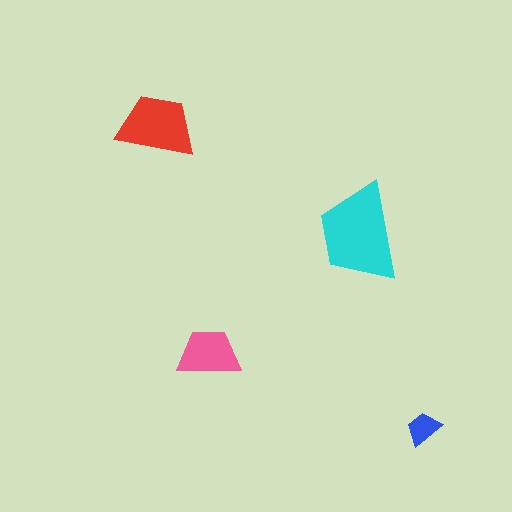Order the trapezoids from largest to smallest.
the cyan one, the red one, the pink one, the blue one.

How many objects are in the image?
There are 4 objects in the image.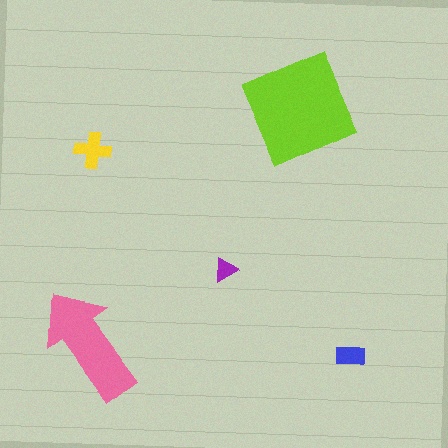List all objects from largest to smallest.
The lime diamond, the pink arrow, the yellow cross, the blue rectangle, the purple triangle.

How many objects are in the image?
There are 5 objects in the image.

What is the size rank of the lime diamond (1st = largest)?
1st.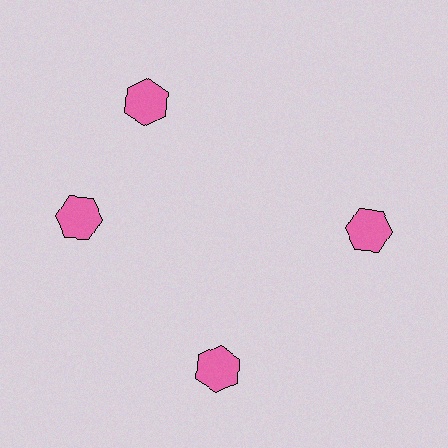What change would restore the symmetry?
The symmetry would be restored by rotating it back into even spacing with its neighbors so that all 4 hexagons sit at equal angles and equal distance from the center.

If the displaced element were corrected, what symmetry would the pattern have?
It would have 4-fold rotational symmetry — the pattern would map onto itself every 90 degrees.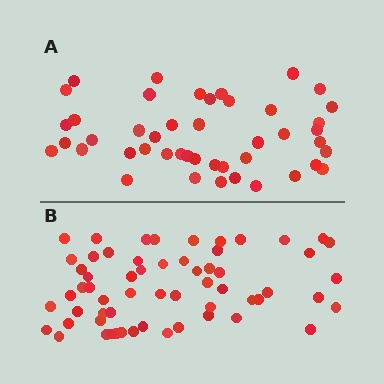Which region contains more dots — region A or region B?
Region B (the bottom region) has more dots.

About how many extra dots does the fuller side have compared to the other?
Region B has approximately 15 more dots than region A.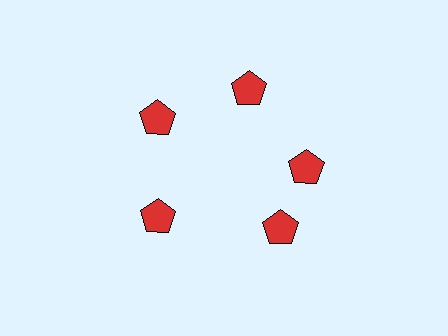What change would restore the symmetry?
The symmetry would be restored by rotating it back into even spacing with its neighbors so that all 5 pentagons sit at equal angles and equal distance from the center.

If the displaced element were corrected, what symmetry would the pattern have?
It would have 5-fold rotational symmetry — the pattern would map onto itself every 72 degrees.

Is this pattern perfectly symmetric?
No. The 5 red pentagons are arranged in a ring, but one element near the 5 o'clock position is rotated out of alignment along the ring, breaking the 5-fold rotational symmetry.